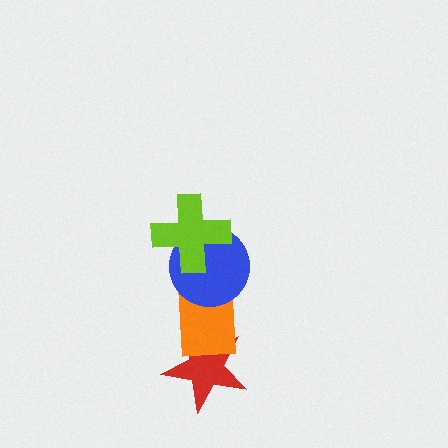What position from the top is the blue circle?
The blue circle is 2nd from the top.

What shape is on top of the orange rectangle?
The blue circle is on top of the orange rectangle.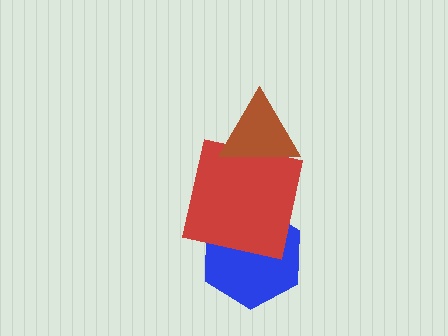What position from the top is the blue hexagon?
The blue hexagon is 3rd from the top.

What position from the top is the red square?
The red square is 2nd from the top.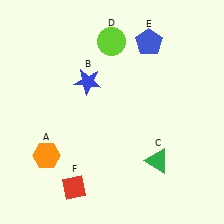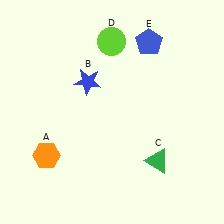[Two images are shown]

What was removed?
The red diamond (F) was removed in Image 2.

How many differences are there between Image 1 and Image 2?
There is 1 difference between the two images.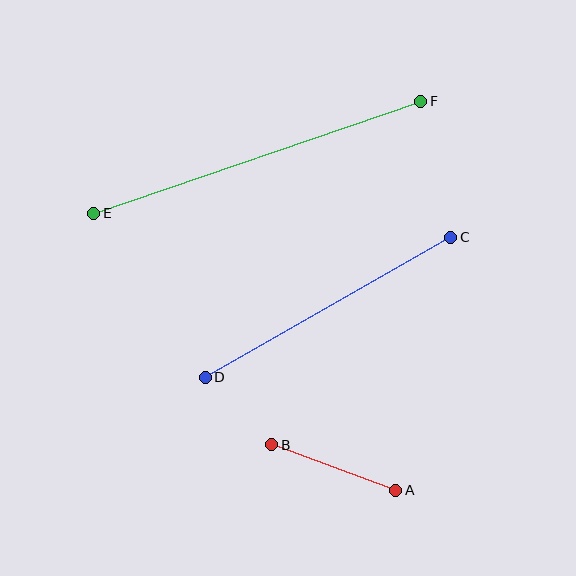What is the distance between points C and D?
The distance is approximately 283 pixels.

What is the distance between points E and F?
The distance is approximately 345 pixels.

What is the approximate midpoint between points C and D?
The midpoint is at approximately (328, 307) pixels.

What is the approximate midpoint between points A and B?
The midpoint is at approximately (334, 467) pixels.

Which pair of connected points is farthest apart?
Points E and F are farthest apart.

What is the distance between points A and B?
The distance is approximately 132 pixels.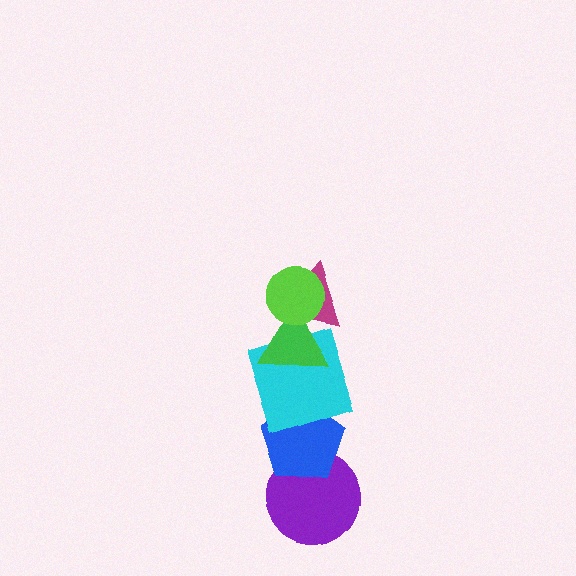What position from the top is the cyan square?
The cyan square is 4th from the top.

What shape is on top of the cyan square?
The green triangle is on top of the cyan square.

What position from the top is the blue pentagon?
The blue pentagon is 5th from the top.